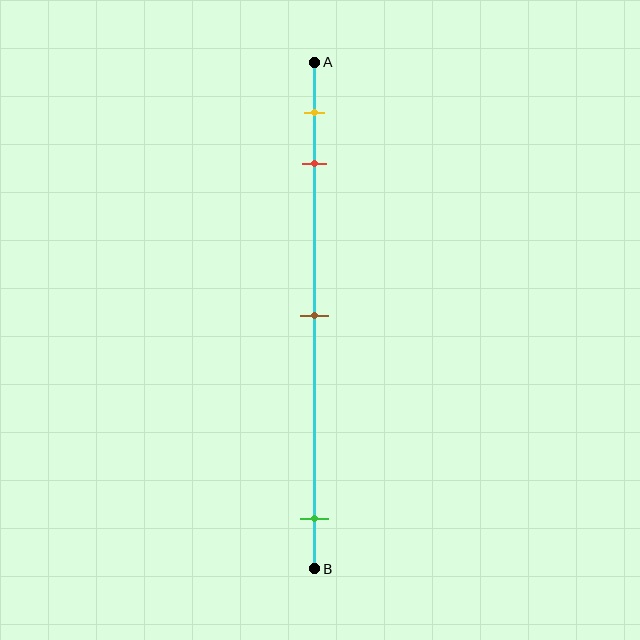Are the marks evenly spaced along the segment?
No, the marks are not evenly spaced.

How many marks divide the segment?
There are 4 marks dividing the segment.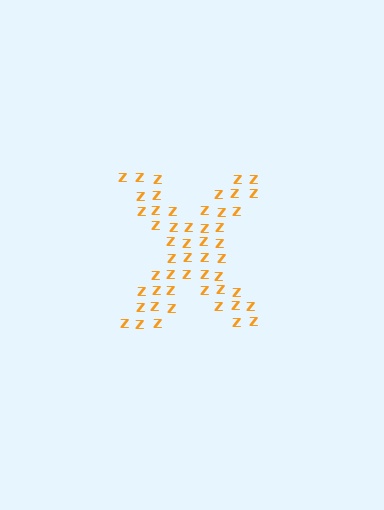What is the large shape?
The large shape is the letter X.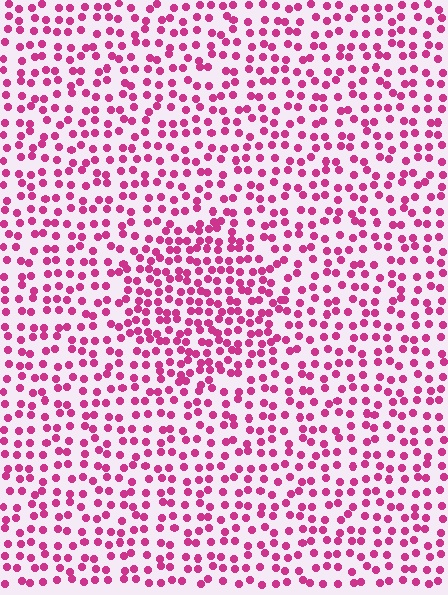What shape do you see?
I see a circle.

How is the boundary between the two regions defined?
The boundary is defined by a change in element density (approximately 1.6x ratio). All elements are the same color, size, and shape.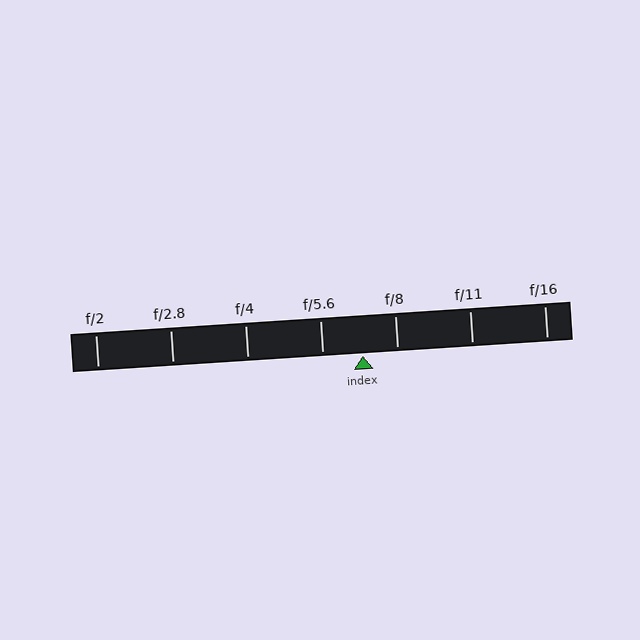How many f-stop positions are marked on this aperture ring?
There are 7 f-stop positions marked.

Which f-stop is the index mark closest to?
The index mark is closest to f/8.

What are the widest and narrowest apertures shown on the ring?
The widest aperture shown is f/2 and the narrowest is f/16.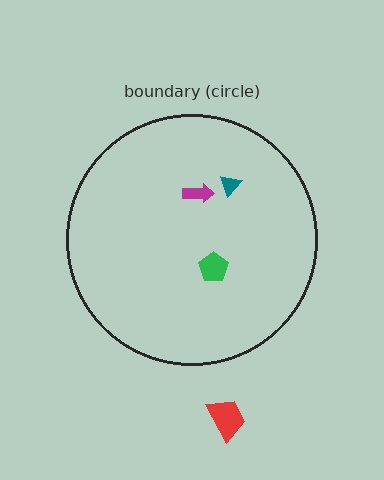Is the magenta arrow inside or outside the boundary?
Inside.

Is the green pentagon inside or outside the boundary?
Inside.